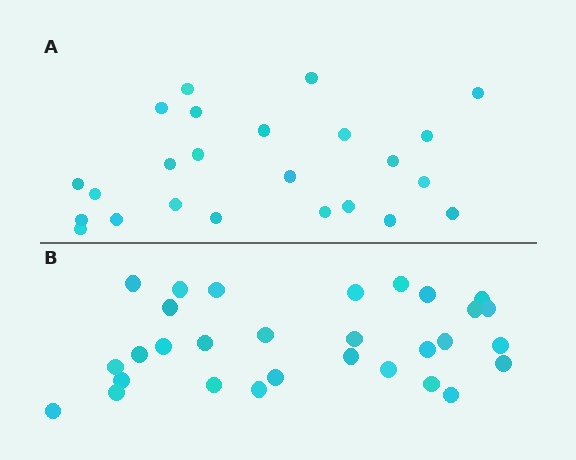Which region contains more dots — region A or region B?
Region B (the bottom region) has more dots.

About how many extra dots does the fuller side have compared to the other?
Region B has about 6 more dots than region A.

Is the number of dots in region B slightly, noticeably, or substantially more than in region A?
Region B has noticeably more, but not dramatically so. The ratio is roughly 1.2 to 1.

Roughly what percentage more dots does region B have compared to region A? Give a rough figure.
About 25% more.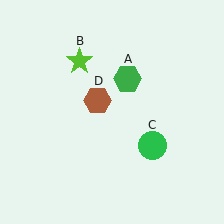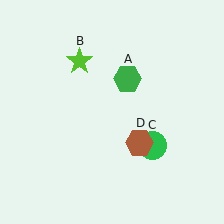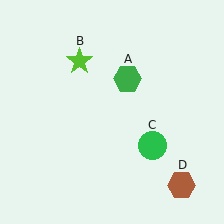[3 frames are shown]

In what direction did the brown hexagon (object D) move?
The brown hexagon (object D) moved down and to the right.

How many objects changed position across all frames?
1 object changed position: brown hexagon (object D).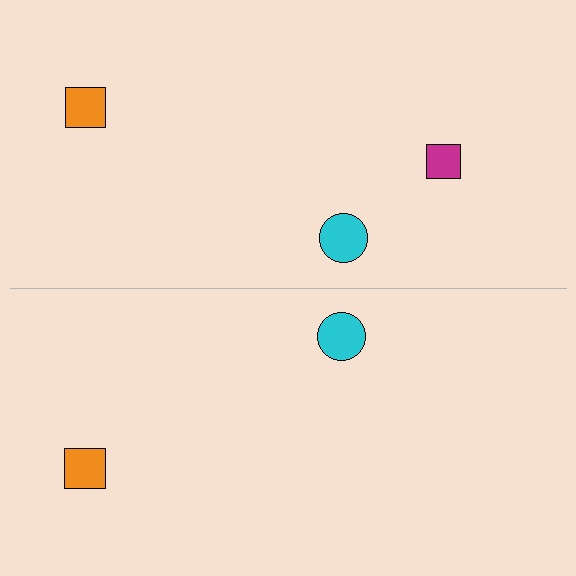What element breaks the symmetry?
A magenta square is missing from the bottom side.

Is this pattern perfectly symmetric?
No, the pattern is not perfectly symmetric. A magenta square is missing from the bottom side.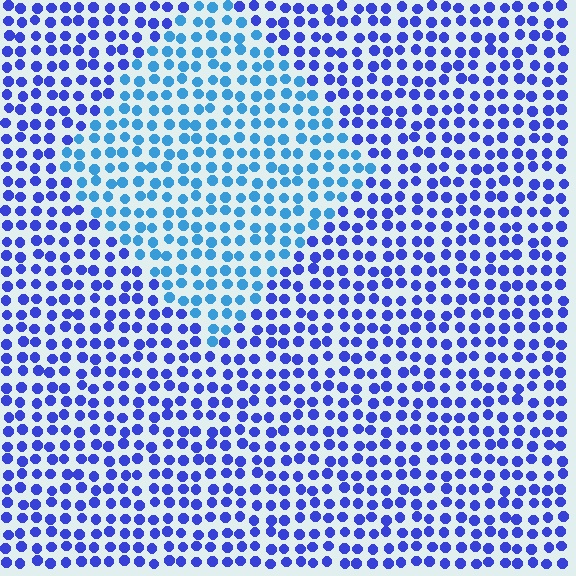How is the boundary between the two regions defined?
The boundary is defined purely by a slight shift in hue (about 34 degrees). Spacing, size, and orientation are identical on both sides.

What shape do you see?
I see a diamond.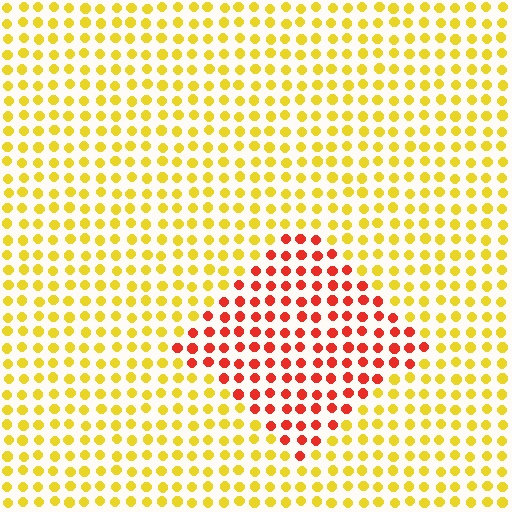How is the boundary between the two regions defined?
The boundary is defined purely by a slight shift in hue (about 52 degrees). Spacing, size, and orientation are identical on both sides.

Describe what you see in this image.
The image is filled with small yellow elements in a uniform arrangement. A diamond-shaped region is visible where the elements are tinted to a slightly different hue, forming a subtle color boundary.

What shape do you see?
I see a diamond.